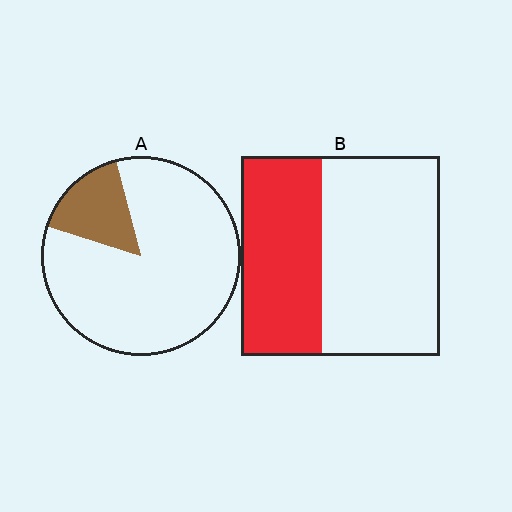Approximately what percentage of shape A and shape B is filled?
A is approximately 15% and B is approximately 40%.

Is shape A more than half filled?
No.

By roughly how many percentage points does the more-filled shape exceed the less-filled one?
By roughly 25 percentage points (B over A).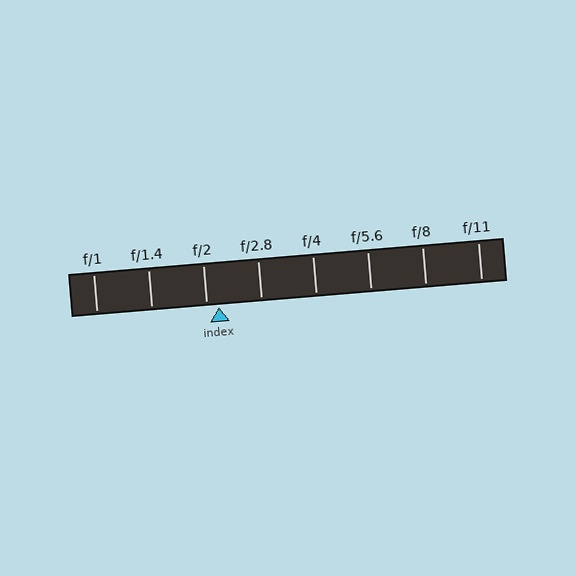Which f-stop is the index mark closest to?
The index mark is closest to f/2.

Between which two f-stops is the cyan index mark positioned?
The index mark is between f/2 and f/2.8.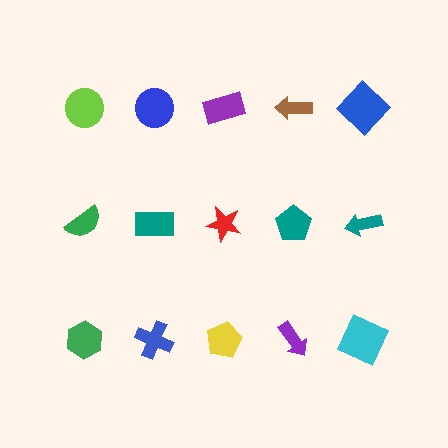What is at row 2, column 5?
A teal arrow.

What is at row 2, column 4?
A teal pentagon.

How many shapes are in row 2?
5 shapes.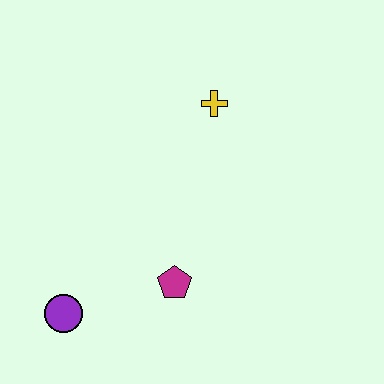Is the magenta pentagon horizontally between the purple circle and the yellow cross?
Yes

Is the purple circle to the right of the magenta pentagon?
No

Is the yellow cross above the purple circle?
Yes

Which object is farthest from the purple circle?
The yellow cross is farthest from the purple circle.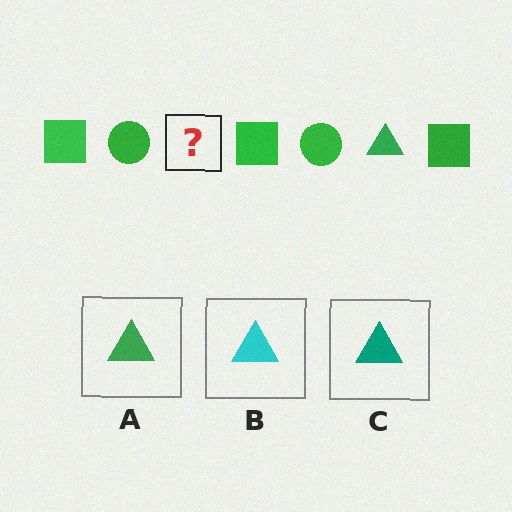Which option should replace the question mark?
Option A.